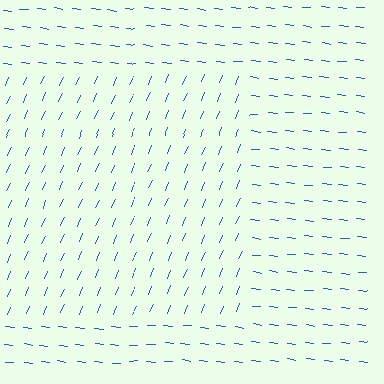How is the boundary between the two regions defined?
The boundary is defined purely by a change in line orientation (approximately 73 degrees difference). All lines are the same color and thickness.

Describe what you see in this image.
The image is filled with small blue line segments. A rectangle region in the image has lines oriented differently from the surrounding lines, creating a visible texture boundary.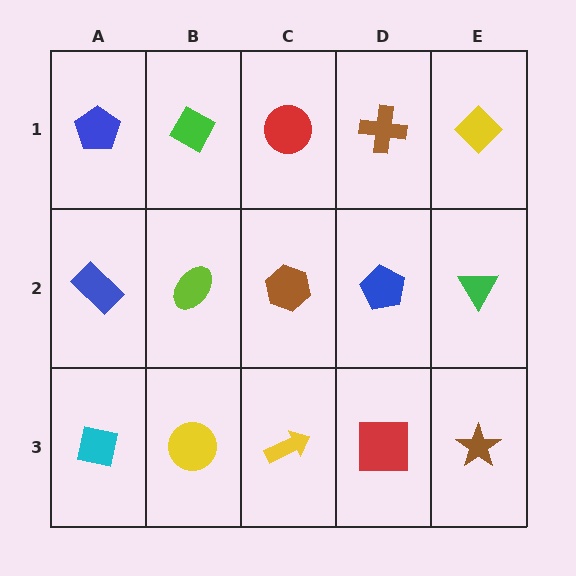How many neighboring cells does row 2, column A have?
3.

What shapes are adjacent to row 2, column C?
A red circle (row 1, column C), a yellow arrow (row 3, column C), a lime ellipse (row 2, column B), a blue pentagon (row 2, column D).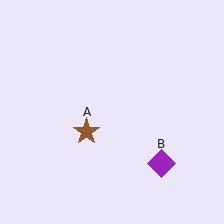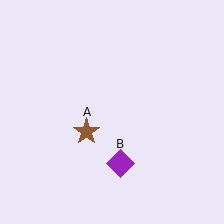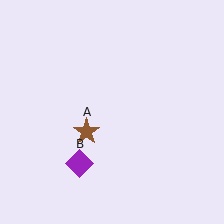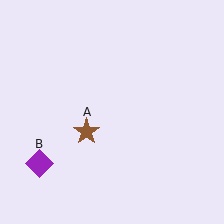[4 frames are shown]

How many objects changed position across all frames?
1 object changed position: purple diamond (object B).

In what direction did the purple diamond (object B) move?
The purple diamond (object B) moved left.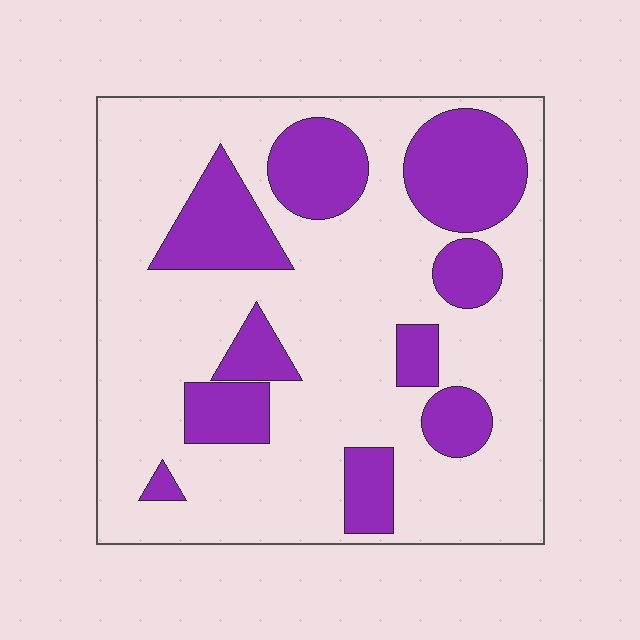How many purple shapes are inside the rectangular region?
10.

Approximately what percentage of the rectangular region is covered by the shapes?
Approximately 25%.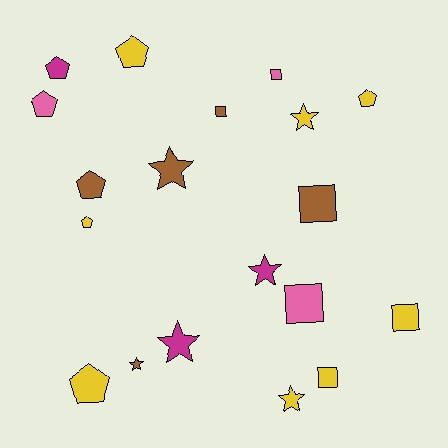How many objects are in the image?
There are 19 objects.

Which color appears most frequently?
Yellow, with 8 objects.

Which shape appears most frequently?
Pentagon, with 7 objects.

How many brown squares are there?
There are 2 brown squares.